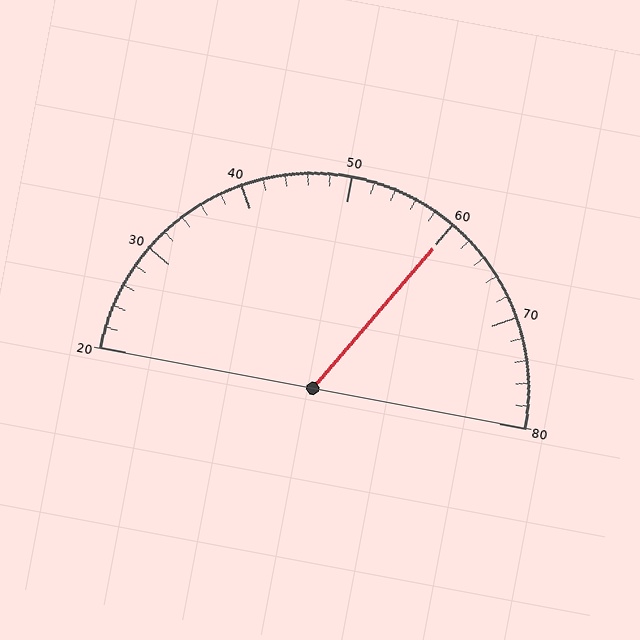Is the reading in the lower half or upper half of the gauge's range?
The reading is in the upper half of the range (20 to 80).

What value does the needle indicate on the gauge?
The needle indicates approximately 60.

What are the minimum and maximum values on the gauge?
The gauge ranges from 20 to 80.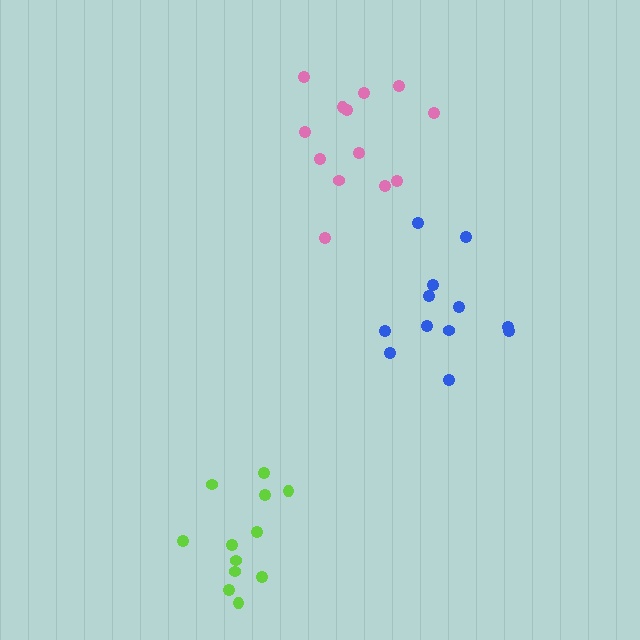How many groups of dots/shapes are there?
There are 3 groups.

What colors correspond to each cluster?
The clusters are colored: pink, lime, blue.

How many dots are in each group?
Group 1: 13 dots, Group 2: 12 dots, Group 3: 12 dots (37 total).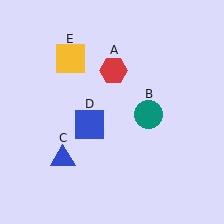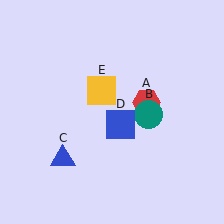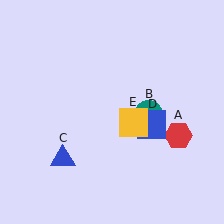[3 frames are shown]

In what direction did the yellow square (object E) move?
The yellow square (object E) moved down and to the right.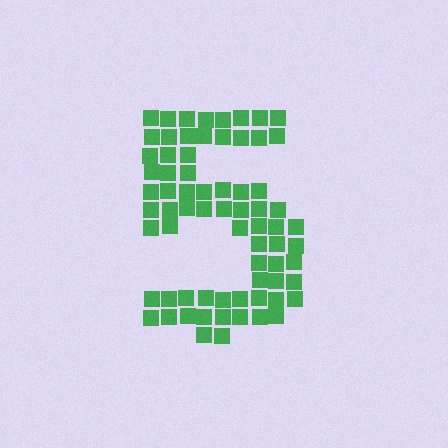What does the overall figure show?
The overall figure shows the digit 5.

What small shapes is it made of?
It is made of small squares.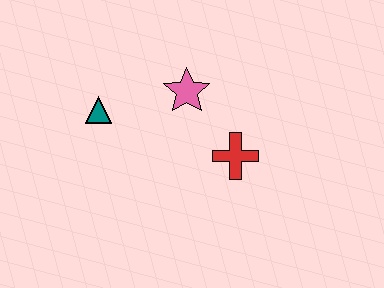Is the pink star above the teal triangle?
Yes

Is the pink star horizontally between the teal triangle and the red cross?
Yes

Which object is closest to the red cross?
The pink star is closest to the red cross.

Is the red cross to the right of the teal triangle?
Yes